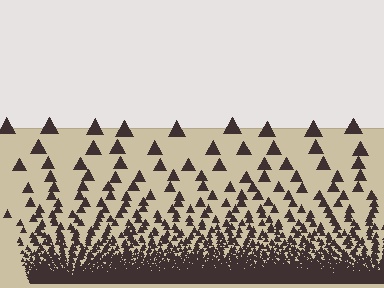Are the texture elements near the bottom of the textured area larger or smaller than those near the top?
Smaller. The gradient is inverted — elements near the bottom are smaller and denser.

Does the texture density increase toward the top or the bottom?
Density increases toward the bottom.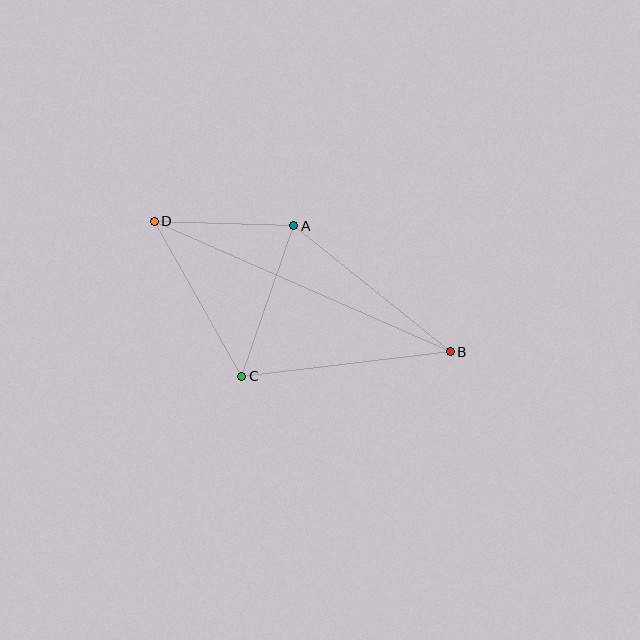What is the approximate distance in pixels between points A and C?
The distance between A and C is approximately 159 pixels.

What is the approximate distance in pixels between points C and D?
The distance between C and D is approximately 178 pixels.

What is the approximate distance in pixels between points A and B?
The distance between A and B is approximately 201 pixels.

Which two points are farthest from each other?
Points B and D are farthest from each other.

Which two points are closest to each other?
Points A and D are closest to each other.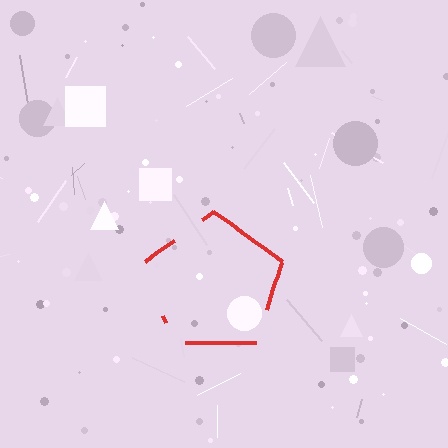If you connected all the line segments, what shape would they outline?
They would outline a pentagon.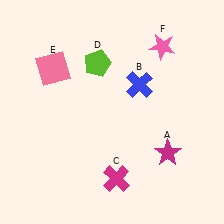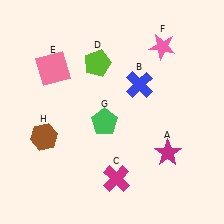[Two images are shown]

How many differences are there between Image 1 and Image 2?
There are 2 differences between the two images.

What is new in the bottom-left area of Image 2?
A green pentagon (G) was added in the bottom-left area of Image 2.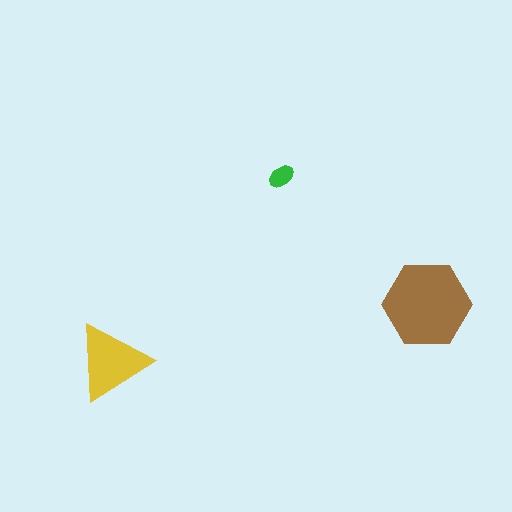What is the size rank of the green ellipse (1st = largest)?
3rd.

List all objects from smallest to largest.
The green ellipse, the yellow triangle, the brown hexagon.